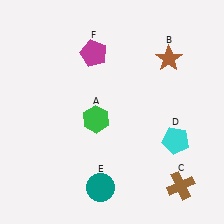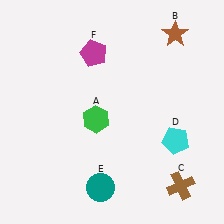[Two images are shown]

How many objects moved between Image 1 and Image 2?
1 object moved between the two images.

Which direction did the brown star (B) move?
The brown star (B) moved up.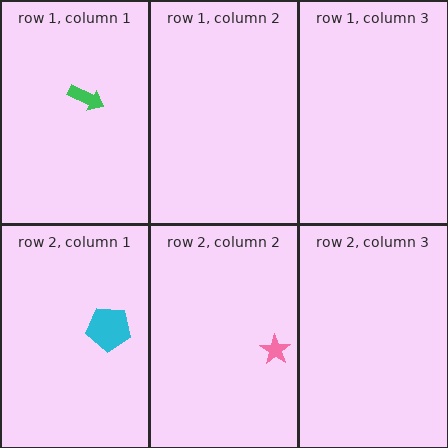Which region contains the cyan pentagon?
The row 2, column 1 region.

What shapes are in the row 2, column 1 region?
The cyan pentagon.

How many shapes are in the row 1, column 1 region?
1.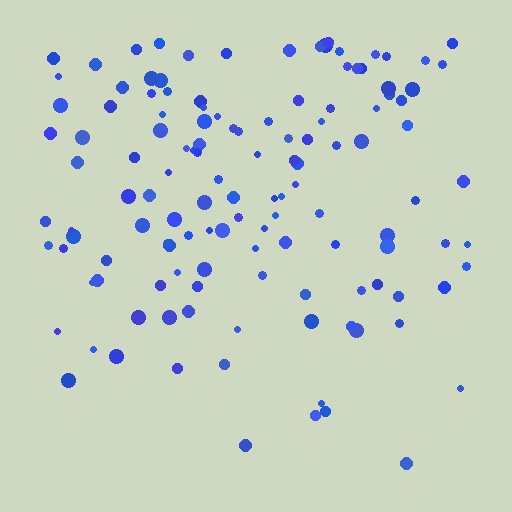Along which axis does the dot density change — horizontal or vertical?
Vertical.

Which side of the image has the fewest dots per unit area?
The bottom.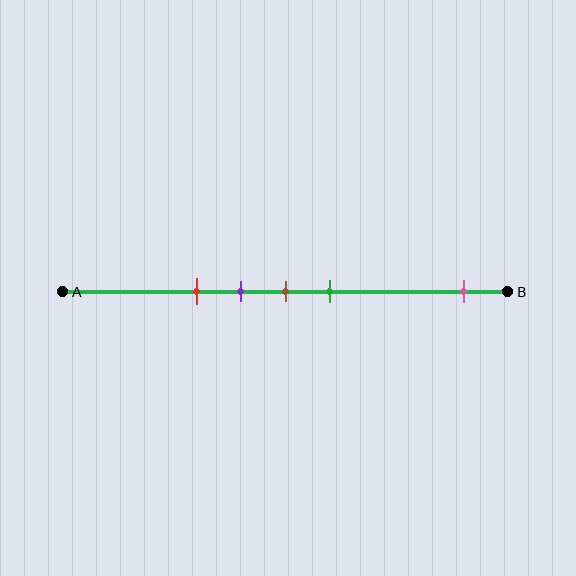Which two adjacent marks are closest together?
The purple and brown marks are the closest adjacent pair.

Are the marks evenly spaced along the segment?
No, the marks are not evenly spaced.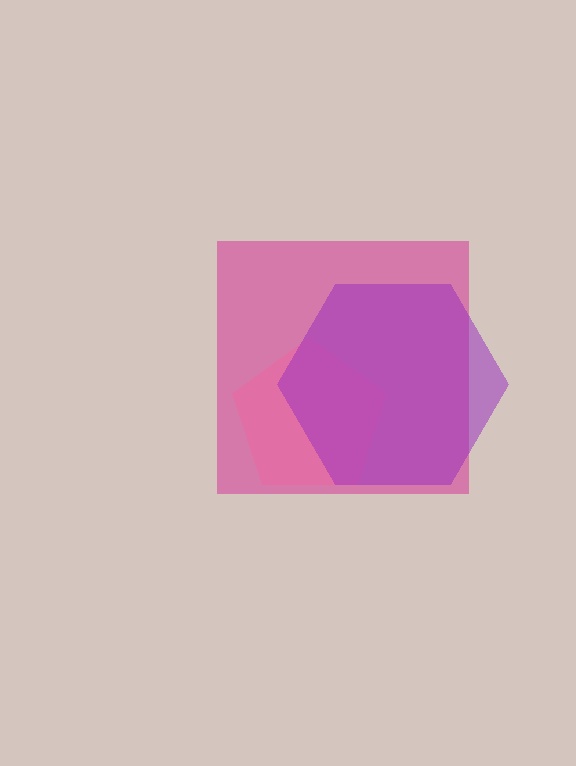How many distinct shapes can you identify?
There are 3 distinct shapes: a magenta square, a pink pentagon, a purple hexagon.